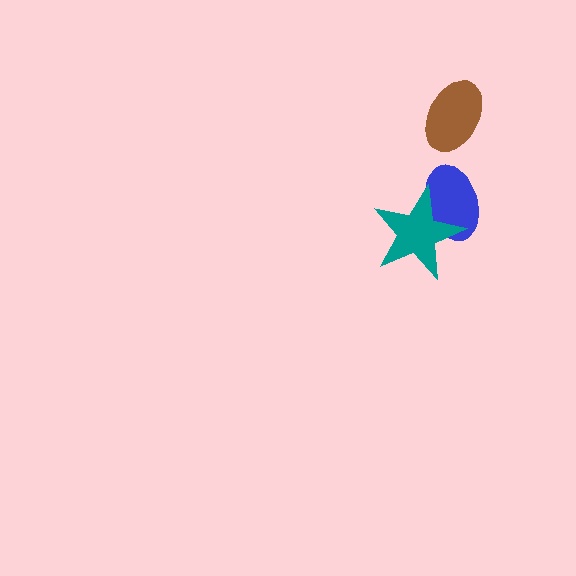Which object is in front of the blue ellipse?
The teal star is in front of the blue ellipse.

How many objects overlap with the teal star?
1 object overlaps with the teal star.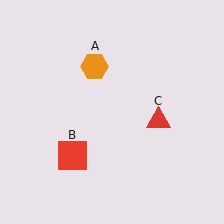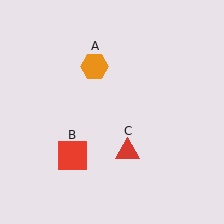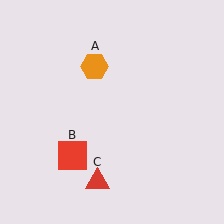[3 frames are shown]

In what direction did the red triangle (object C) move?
The red triangle (object C) moved down and to the left.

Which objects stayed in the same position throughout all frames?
Orange hexagon (object A) and red square (object B) remained stationary.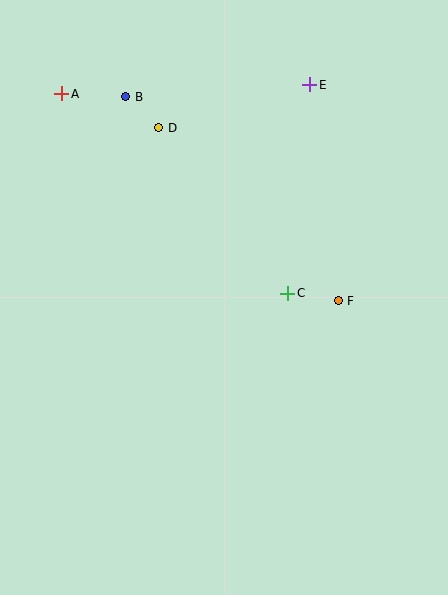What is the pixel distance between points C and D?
The distance between C and D is 209 pixels.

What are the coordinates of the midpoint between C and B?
The midpoint between C and B is at (207, 195).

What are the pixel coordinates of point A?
Point A is at (62, 94).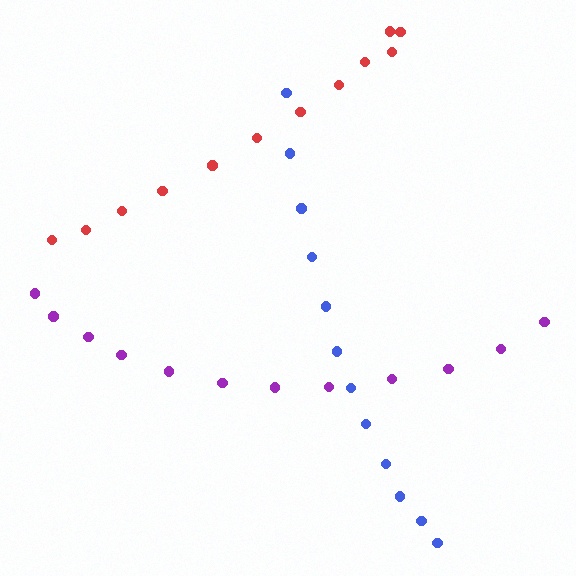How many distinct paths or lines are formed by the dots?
There are 3 distinct paths.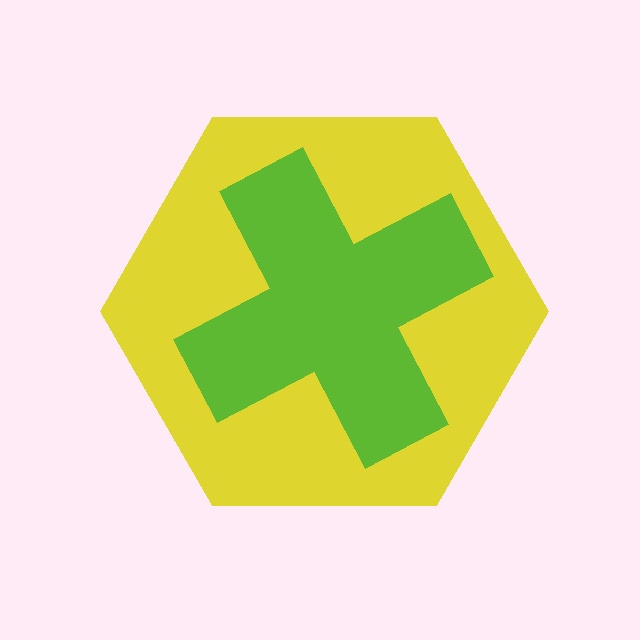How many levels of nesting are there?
2.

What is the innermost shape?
The lime cross.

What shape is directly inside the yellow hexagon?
The lime cross.